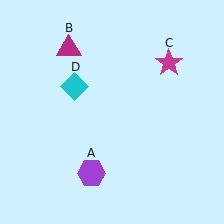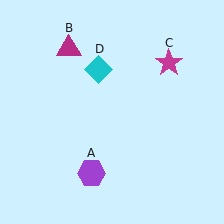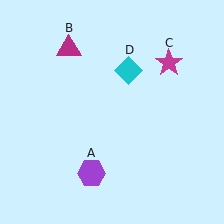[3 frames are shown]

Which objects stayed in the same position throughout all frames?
Purple hexagon (object A) and magenta triangle (object B) and magenta star (object C) remained stationary.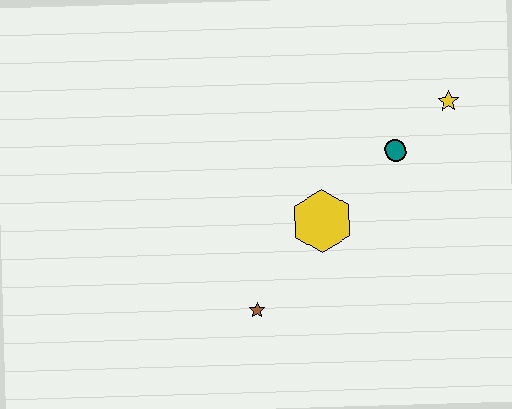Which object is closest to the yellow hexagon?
The teal circle is closest to the yellow hexagon.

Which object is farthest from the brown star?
The yellow star is farthest from the brown star.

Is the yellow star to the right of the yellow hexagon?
Yes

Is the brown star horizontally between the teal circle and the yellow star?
No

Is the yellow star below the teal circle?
No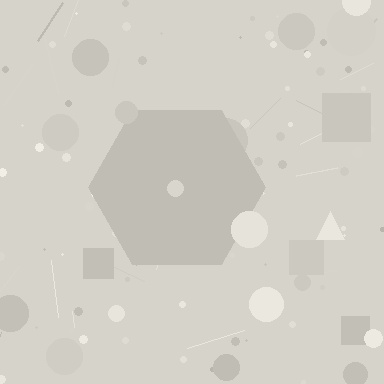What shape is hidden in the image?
A hexagon is hidden in the image.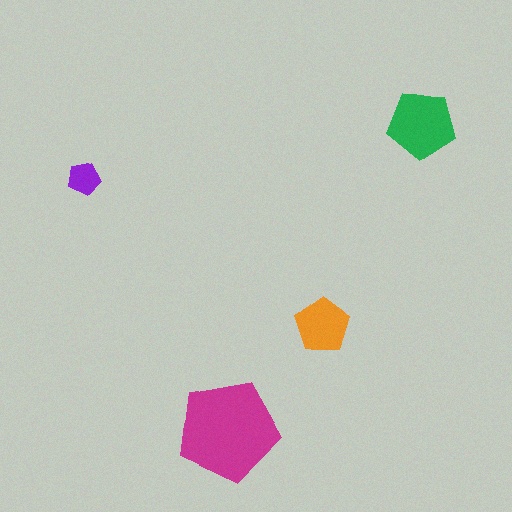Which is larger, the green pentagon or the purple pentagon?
The green one.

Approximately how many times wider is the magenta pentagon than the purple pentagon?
About 3 times wider.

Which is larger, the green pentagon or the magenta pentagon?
The magenta one.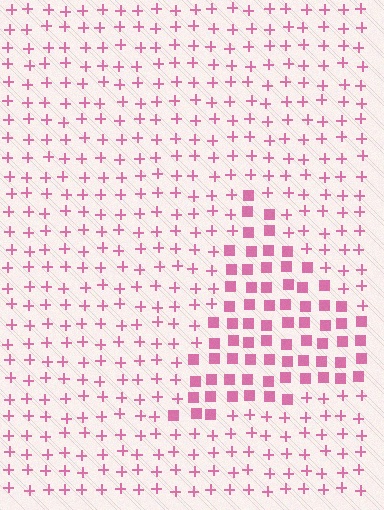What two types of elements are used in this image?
The image uses squares inside the triangle region and plus signs outside it.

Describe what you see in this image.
The image is filled with small pink elements arranged in a uniform grid. A triangle-shaped region contains squares, while the surrounding area contains plus signs. The boundary is defined purely by the change in element shape.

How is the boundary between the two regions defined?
The boundary is defined by a change in element shape: squares inside vs. plus signs outside. All elements share the same color and spacing.